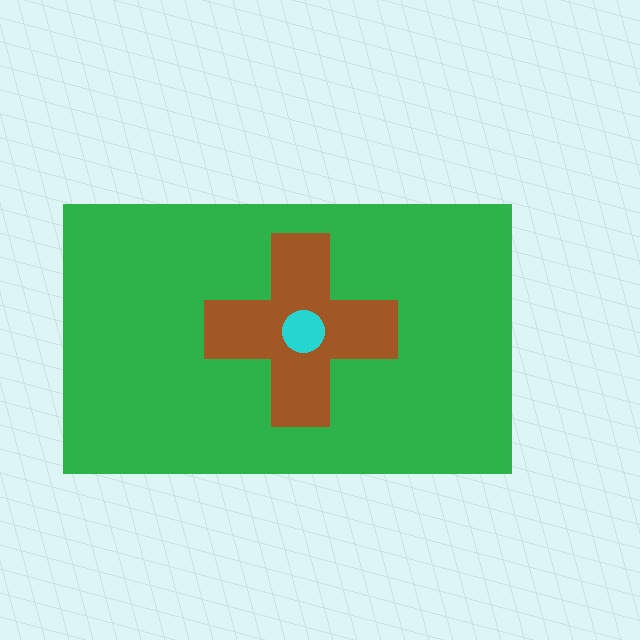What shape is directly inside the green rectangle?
The brown cross.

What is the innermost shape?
The cyan circle.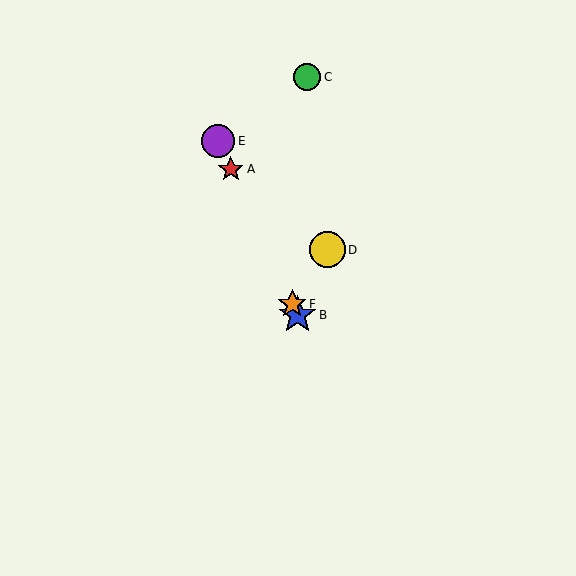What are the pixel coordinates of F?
Object F is at (292, 304).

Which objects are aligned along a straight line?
Objects A, B, E, F are aligned along a straight line.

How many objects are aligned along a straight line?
4 objects (A, B, E, F) are aligned along a straight line.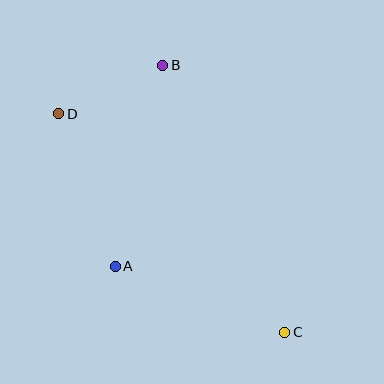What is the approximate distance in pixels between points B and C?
The distance between B and C is approximately 293 pixels.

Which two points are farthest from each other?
Points C and D are farthest from each other.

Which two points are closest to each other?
Points B and D are closest to each other.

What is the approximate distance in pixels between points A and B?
The distance between A and B is approximately 206 pixels.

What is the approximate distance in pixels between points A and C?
The distance between A and C is approximately 182 pixels.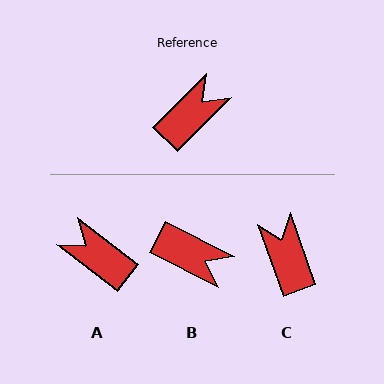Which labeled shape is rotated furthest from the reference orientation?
A, about 97 degrees away.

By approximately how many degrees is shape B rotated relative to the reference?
Approximately 72 degrees clockwise.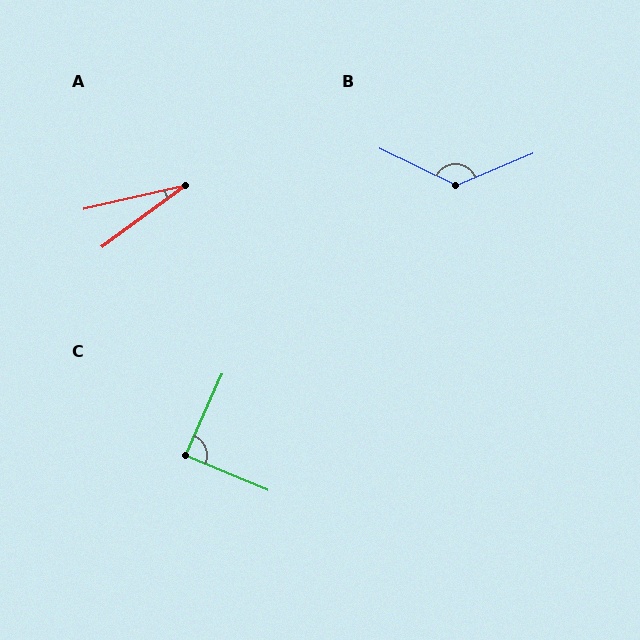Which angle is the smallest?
A, at approximately 23 degrees.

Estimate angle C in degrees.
Approximately 89 degrees.